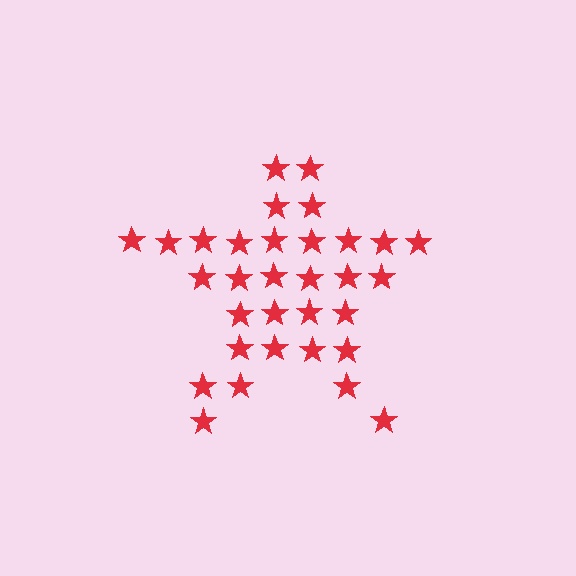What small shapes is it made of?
It is made of small stars.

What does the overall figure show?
The overall figure shows a star.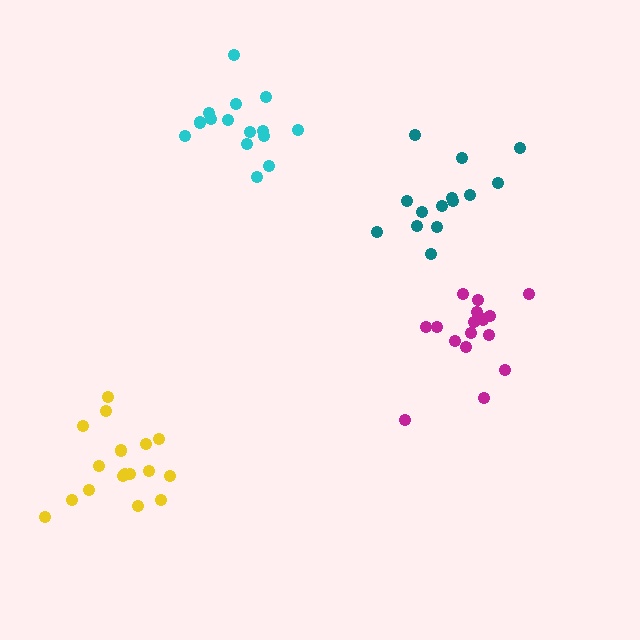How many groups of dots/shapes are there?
There are 4 groups.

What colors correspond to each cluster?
The clusters are colored: cyan, yellow, magenta, teal.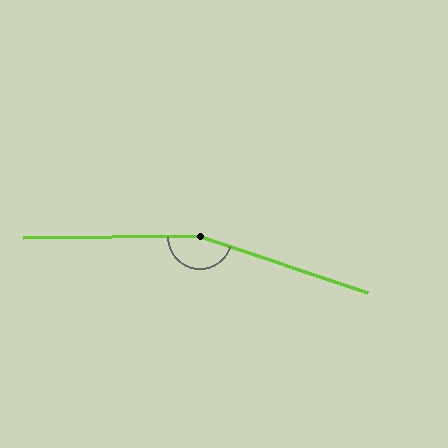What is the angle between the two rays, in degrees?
Approximately 161 degrees.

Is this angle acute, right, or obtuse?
It is obtuse.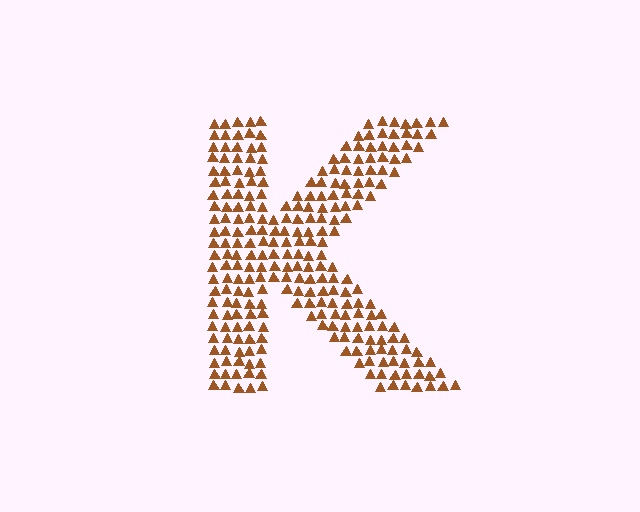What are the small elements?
The small elements are triangles.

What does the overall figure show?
The overall figure shows the letter K.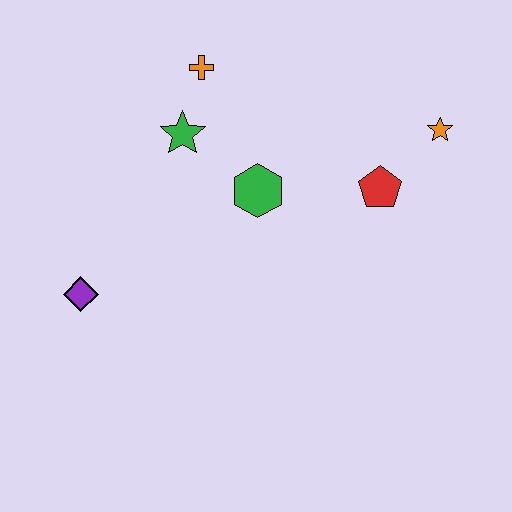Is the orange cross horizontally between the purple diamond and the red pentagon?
Yes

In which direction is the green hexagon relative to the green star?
The green hexagon is to the right of the green star.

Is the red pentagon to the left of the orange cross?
No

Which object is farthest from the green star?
The orange star is farthest from the green star.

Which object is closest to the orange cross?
The green star is closest to the orange cross.